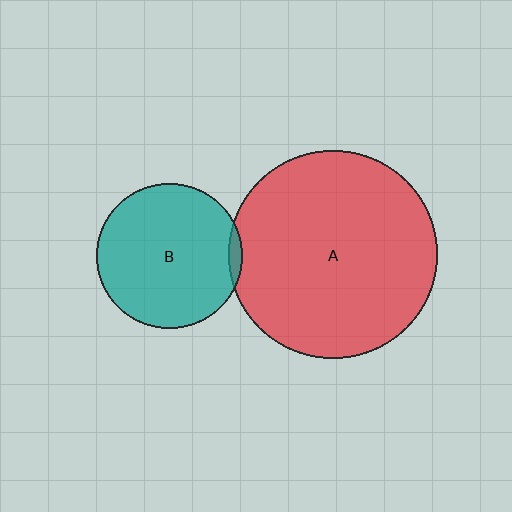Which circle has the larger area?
Circle A (red).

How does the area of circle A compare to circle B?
Approximately 2.1 times.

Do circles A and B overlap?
Yes.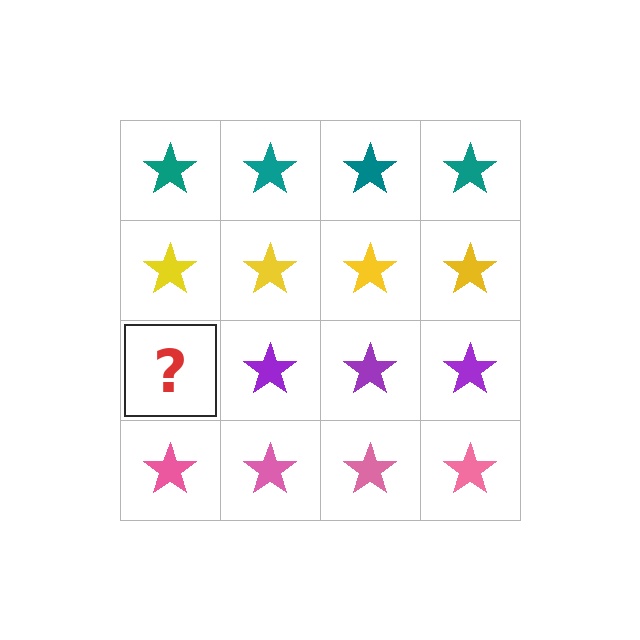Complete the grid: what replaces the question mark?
The question mark should be replaced with a purple star.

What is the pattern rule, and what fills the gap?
The rule is that each row has a consistent color. The gap should be filled with a purple star.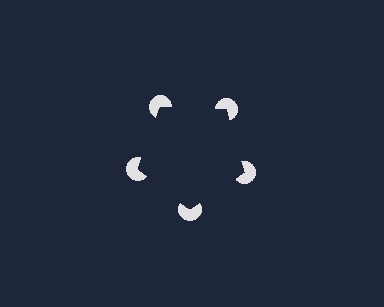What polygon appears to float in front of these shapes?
An illusory pentagon — its edges are inferred from the aligned wedge cuts in the pac-man discs, not physically drawn.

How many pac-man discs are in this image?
There are 5 — one at each vertex of the illusory pentagon.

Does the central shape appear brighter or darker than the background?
It typically appears slightly darker than the background, even though no actual brightness change is drawn.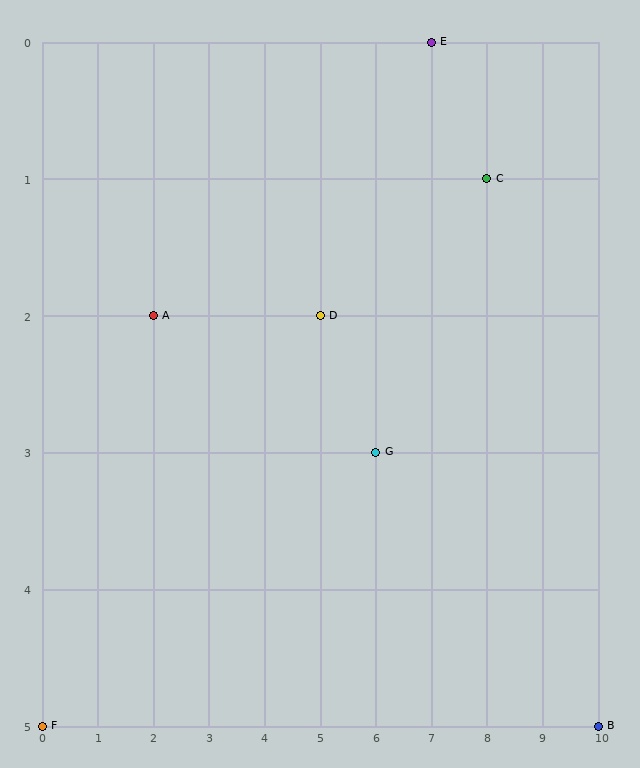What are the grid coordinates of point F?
Point F is at grid coordinates (0, 5).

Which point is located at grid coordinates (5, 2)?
Point D is at (5, 2).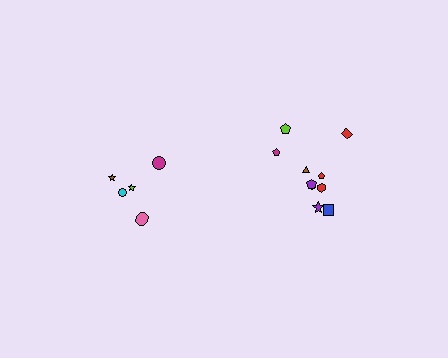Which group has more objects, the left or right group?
The right group.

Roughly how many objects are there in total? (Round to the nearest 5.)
Roughly 15 objects in total.